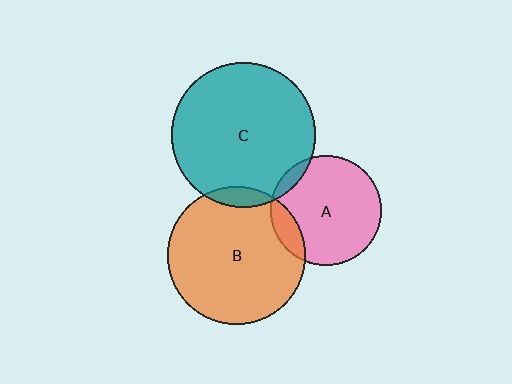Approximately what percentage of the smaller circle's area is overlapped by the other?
Approximately 5%.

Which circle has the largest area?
Circle C (teal).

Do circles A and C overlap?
Yes.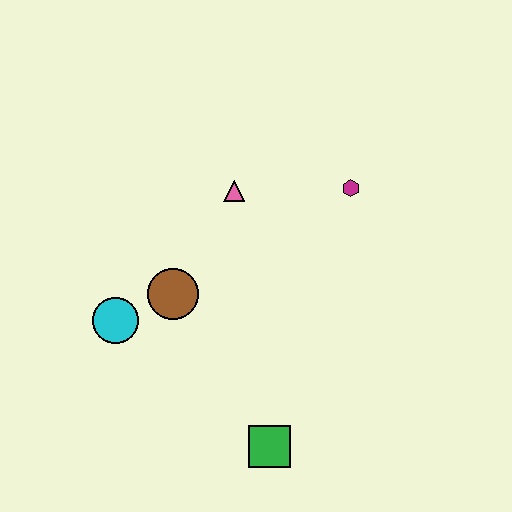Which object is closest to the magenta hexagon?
The pink triangle is closest to the magenta hexagon.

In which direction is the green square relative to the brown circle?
The green square is below the brown circle.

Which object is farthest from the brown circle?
The magenta hexagon is farthest from the brown circle.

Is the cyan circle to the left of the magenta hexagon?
Yes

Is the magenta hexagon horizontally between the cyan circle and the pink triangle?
No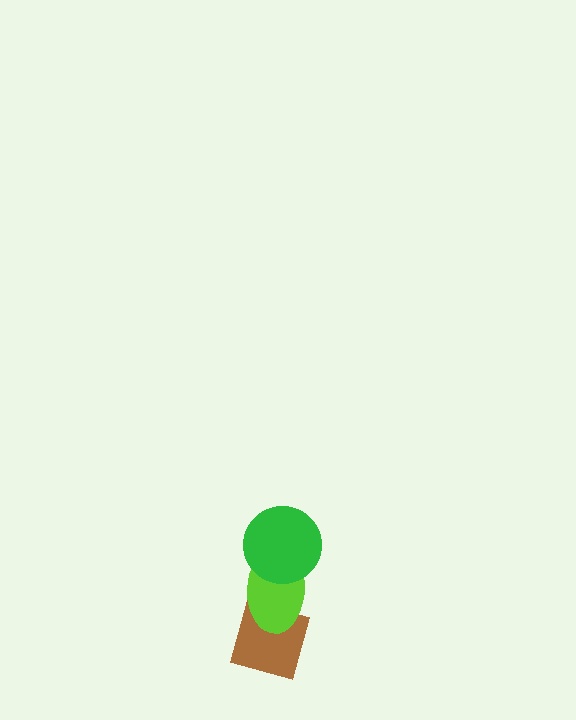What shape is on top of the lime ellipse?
The green circle is on top of the lime ellipse.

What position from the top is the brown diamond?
The brown diamond is 3rd from the top.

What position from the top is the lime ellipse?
The lime ellipse is 2nd from the top.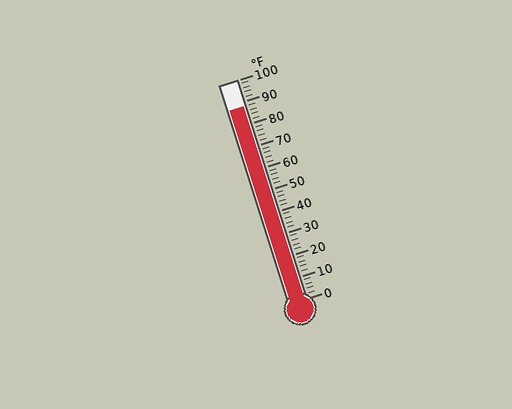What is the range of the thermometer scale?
The thermometer scale ranges from 0°F to 100°F.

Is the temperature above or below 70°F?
The temperature is above 70°F.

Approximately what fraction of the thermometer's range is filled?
The thermometer is filled to approximately 90% of its range.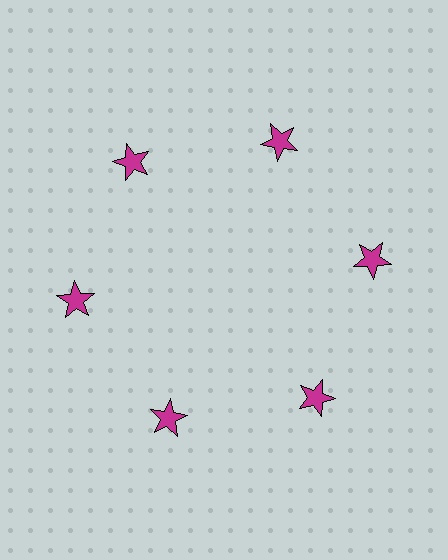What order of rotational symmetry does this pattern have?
This pattern has 6-fold rotational symmetry.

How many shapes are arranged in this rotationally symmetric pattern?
There are 6 shapes, arranged in 6 groups of 1.